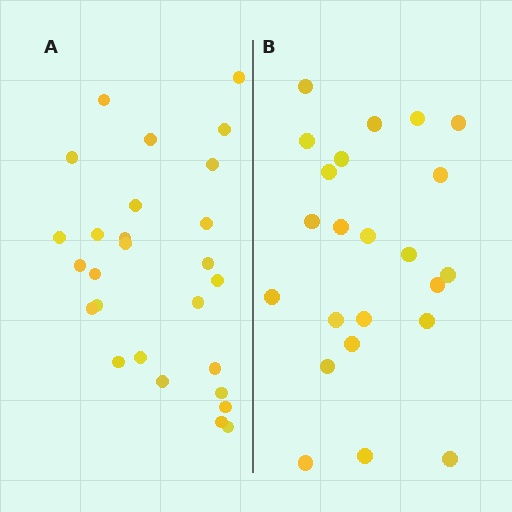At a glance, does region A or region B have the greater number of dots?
Region A (the left region) has more dots.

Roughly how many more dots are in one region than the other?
Region A has about 4 more dots than region B.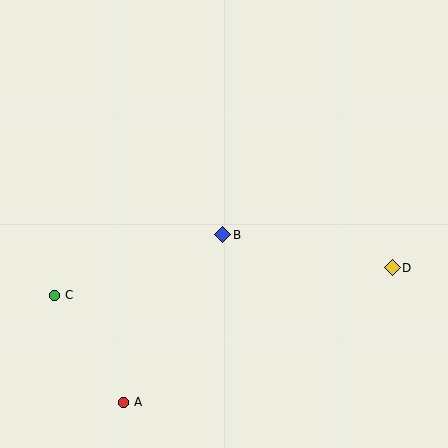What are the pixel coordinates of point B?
Point B is at (223, 235).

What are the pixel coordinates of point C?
Point C is at (55, 295).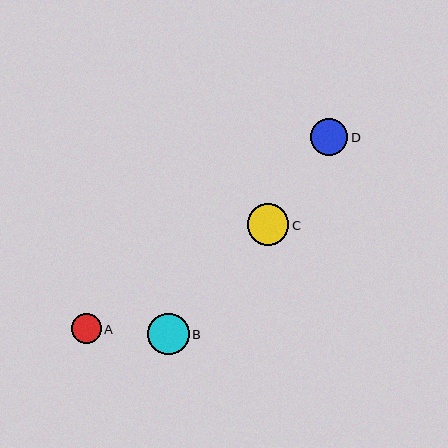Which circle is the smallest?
Circle A is the smallest with a size of approximately 30 pixels.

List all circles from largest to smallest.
From largest to smallest: B, C, D, A.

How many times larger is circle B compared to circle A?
Circle B is approximately 1.4 times the size of circle A.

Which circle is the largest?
Circle B is the largest with a size of approximately 42 pixels.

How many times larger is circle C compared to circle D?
Circle C is approximately 1.1 times the size of circle D.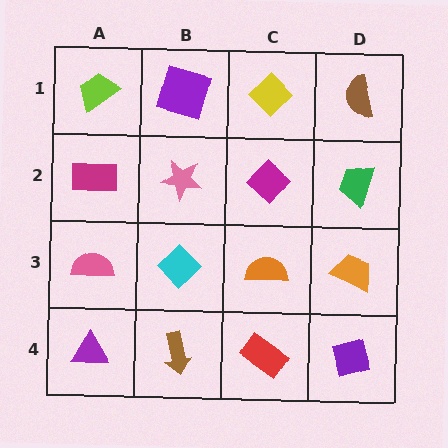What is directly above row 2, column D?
A brown semicircle.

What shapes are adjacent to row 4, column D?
An orange trapezoid (row 3, column D), a red rectangle (row 4, column C).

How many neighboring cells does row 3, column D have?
3.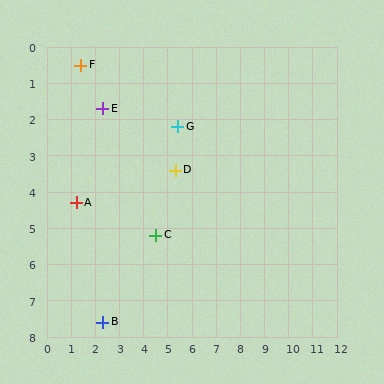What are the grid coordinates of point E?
Point E is at approximately (2.3, 1.7).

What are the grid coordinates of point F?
Point F is at approximately (1.4, 0.5).